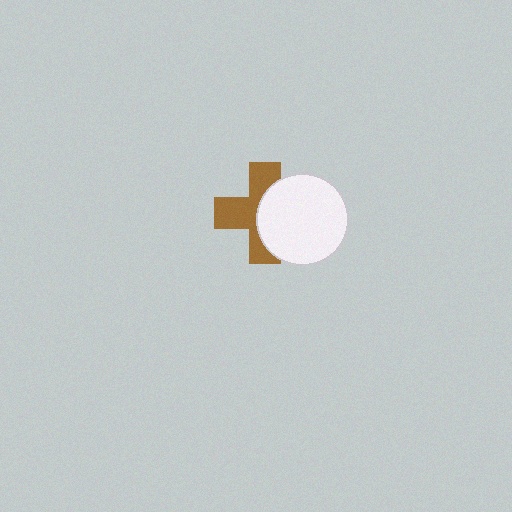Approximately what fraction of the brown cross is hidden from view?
Roughly 47% of the brown cross is hidden behind the white circle.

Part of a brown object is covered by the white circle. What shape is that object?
It is a cross.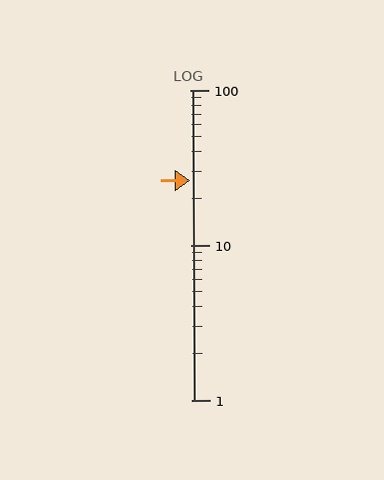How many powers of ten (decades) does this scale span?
The scale spans 2 decades, from 1 to 100.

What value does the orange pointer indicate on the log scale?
The pointer indicates approximately 26.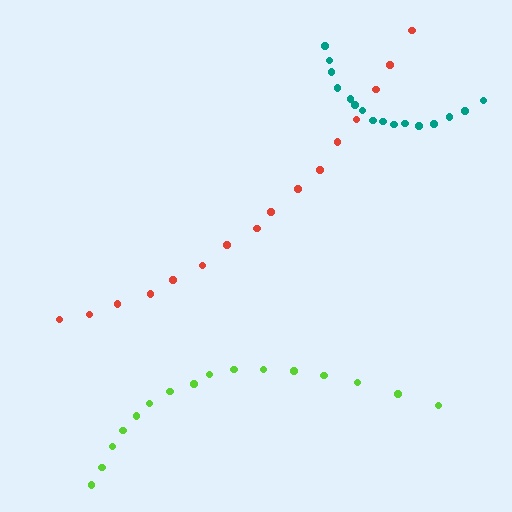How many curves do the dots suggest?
There are 3 distinct paths.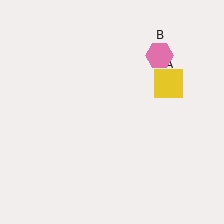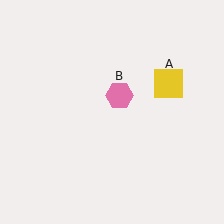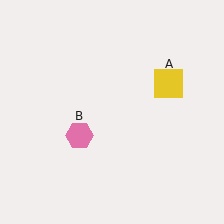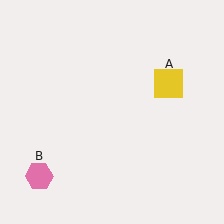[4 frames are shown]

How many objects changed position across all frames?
1 object changed position: pink hexagon (object B).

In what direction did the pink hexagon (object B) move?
The pink hexagon (object B) moved down and to the left.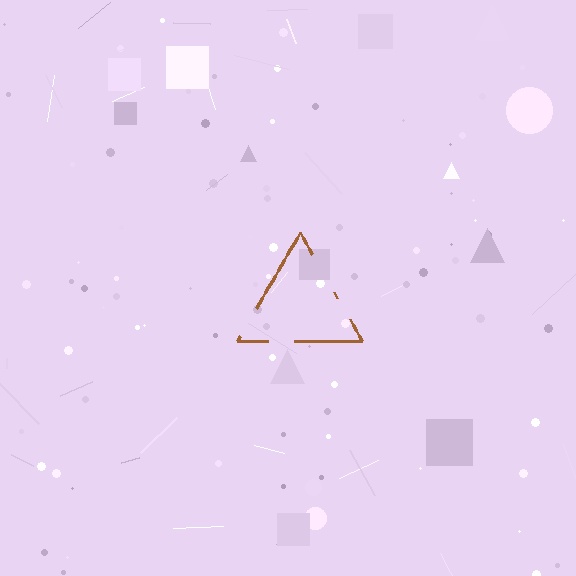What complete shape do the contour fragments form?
The contour fragments form a triangle.